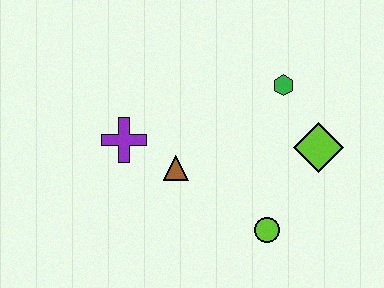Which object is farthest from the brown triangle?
The lime diamond is farthest from the brown triangle.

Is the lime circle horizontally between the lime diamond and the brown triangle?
Yes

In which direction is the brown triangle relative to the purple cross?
The brown triangle is to the right of the purple cross.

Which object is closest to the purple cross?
The brown triangle is closest to the purple cross.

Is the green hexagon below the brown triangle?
No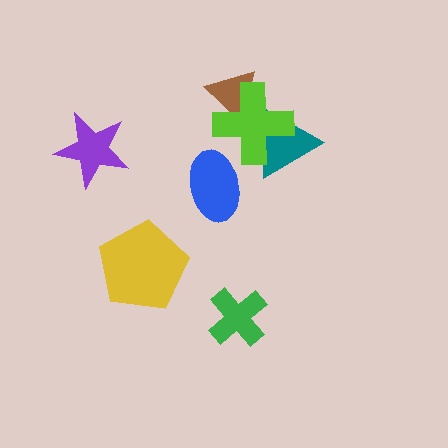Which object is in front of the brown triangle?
The lime cross is in front of the brown triangle.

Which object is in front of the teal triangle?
The lime cross is in front of the teal triangle.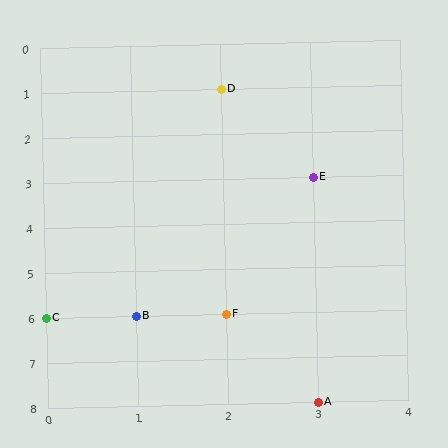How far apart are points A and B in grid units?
Points A and B are 2 columns and 2 rows apart (about 2.8 grid units diagonally).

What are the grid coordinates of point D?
Point D is at grid coordinates (2, 1).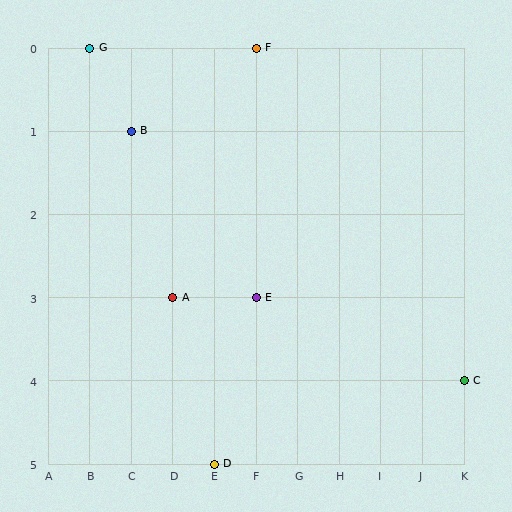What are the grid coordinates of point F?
Point F is at grid coordinates (F, 0).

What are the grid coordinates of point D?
Point D is at grid coordinates (E, 5).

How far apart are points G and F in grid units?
Points G and F are 4 columns apart.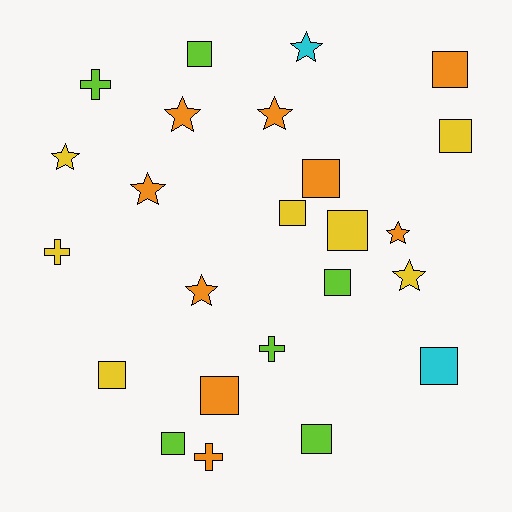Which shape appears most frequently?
Square, with 12 objects.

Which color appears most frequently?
Orange, with 9 objects.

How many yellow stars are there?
There are 2 yellow stars.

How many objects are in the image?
There are 24 objects.